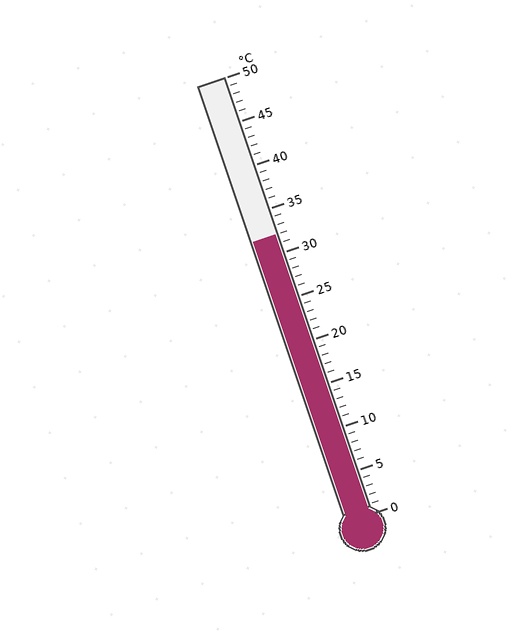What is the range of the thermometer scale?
The thermometer scale ranges from 0°C to 50°C.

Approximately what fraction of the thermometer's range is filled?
The thermometer is filled to approximately 65% of its range.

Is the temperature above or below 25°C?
The temperature is above 25°C.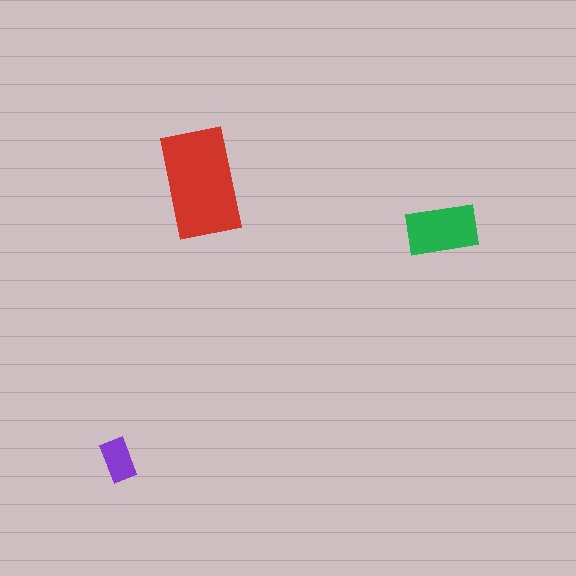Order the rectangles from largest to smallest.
the red one, the green one, the purple one.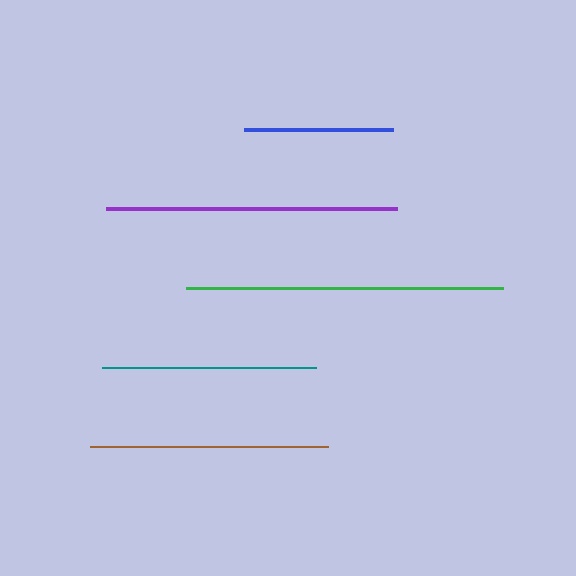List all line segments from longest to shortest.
From longest to shortest: green, purple, brown, teal, blue.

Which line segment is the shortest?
The blue line is the shortest at approximately 150 pixels.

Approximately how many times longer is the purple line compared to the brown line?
The purple line is approximately 1.2 times the length of the brown line.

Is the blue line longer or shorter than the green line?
The green line is longer than the blue line.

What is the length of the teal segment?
The teal segment is approximately 214 pixels long.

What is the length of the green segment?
The green segment is approximately 318 pixels long.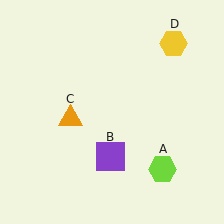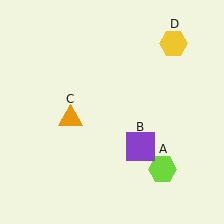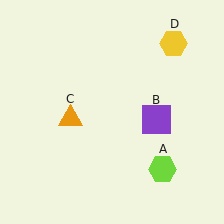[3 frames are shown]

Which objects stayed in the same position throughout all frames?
Lime hexagon (object A) and orange triangle (object C) and yellow hexagon (object D) remained stationary.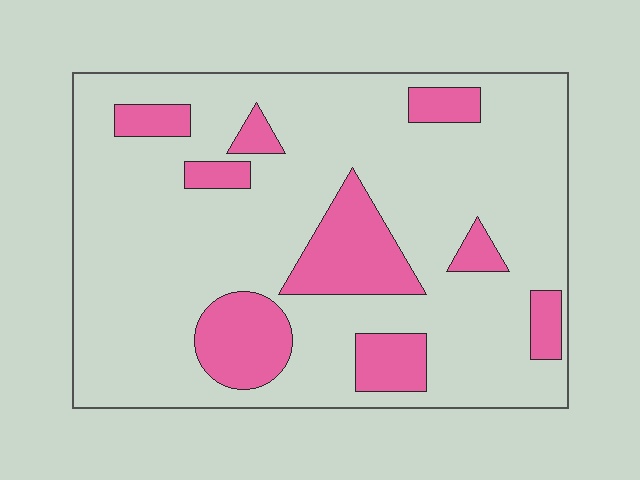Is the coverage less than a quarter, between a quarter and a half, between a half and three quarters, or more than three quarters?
Less than a quarter.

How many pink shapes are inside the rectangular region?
9.